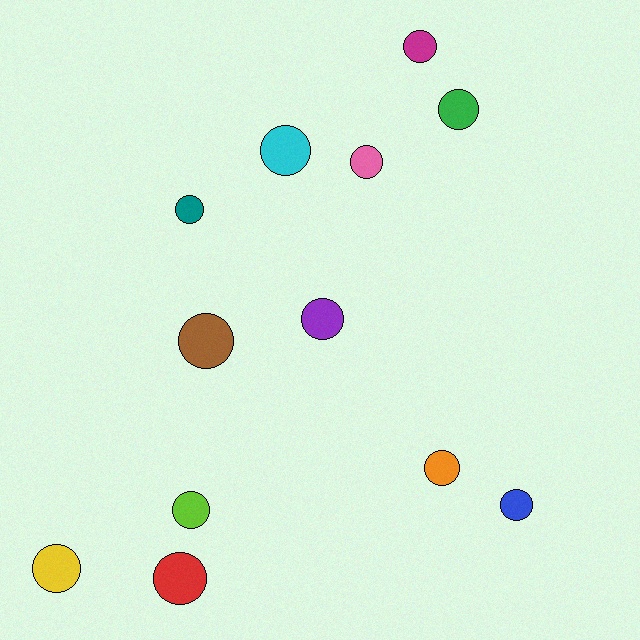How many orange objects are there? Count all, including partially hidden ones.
There is 1 orange object.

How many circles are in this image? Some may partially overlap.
There are 12 circles.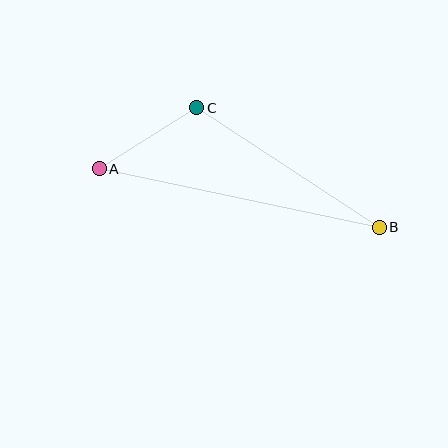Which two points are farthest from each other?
Points A and B are farthest from each other.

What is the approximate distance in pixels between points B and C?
The distance between B and C is approximately 218 pixels.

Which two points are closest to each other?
Points A and C are closest to each other.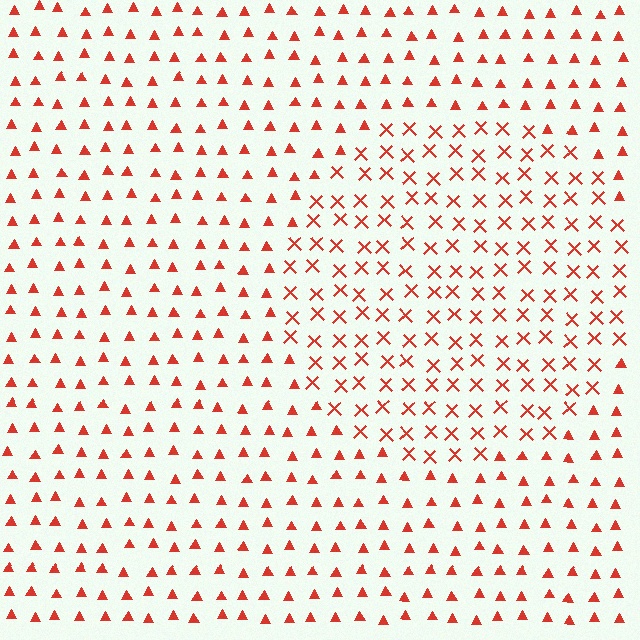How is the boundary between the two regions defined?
The boundary is defined by a change in element shape: X marks inside vs. triangles outside. All elements share the same color and spacing.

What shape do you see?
I see a circle.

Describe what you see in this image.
The image is filled with small red elements arranged in a uniform grid. A circle-shaped region contains X marks, while the surrounding area contains triangles. The boundary is defined purely by the change in element shape.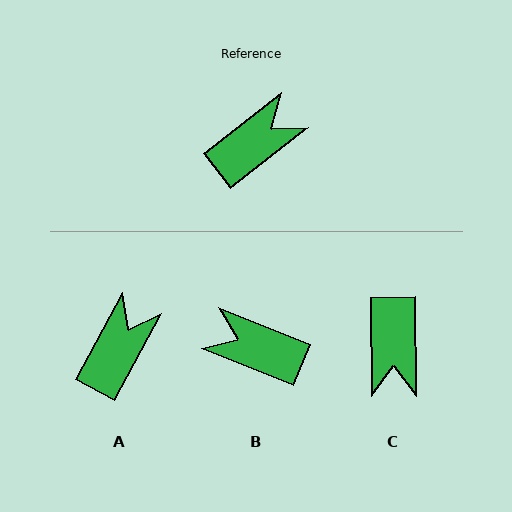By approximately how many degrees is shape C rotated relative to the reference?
Approximately 128 degrees clockwise.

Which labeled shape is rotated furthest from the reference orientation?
C, about 128 degrees away.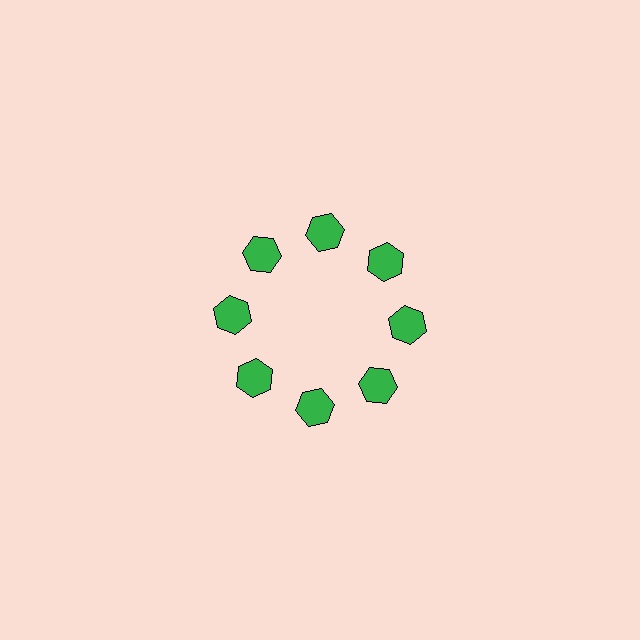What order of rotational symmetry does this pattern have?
This pattern has 8-fold rotational symmetry.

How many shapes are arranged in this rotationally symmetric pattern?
There are 8 shapes, arranged in 8 groups of 1.